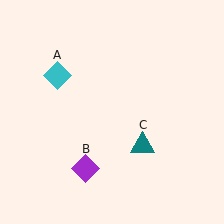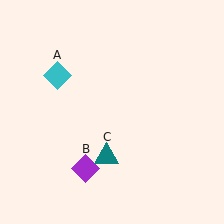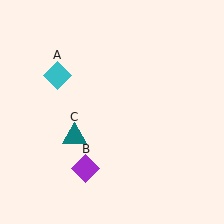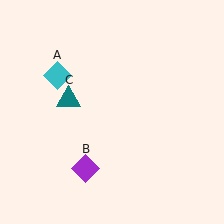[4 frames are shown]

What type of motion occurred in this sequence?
The teal triangle (object C) rotated clockwise around the center of the scene.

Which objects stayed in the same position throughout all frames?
Cyan diamond (object A) and purple diamond (object B) remained stationary.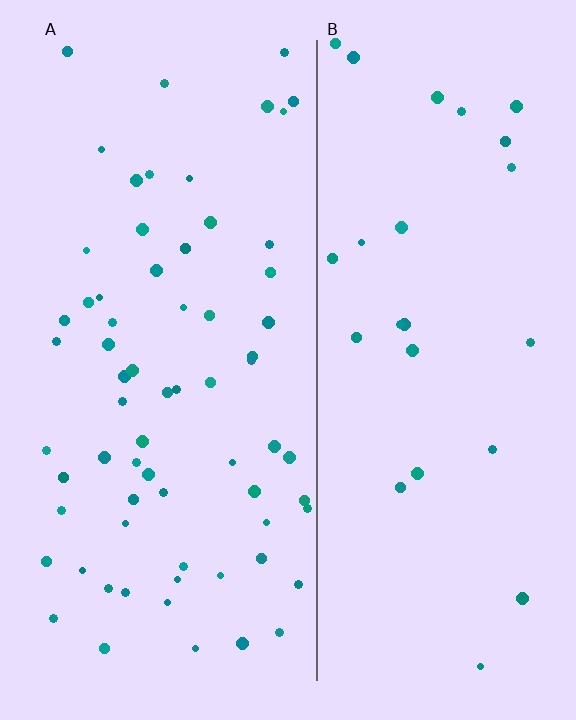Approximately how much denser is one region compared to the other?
Approximately 2.6× — region A over region B.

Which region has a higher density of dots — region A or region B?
A (the left).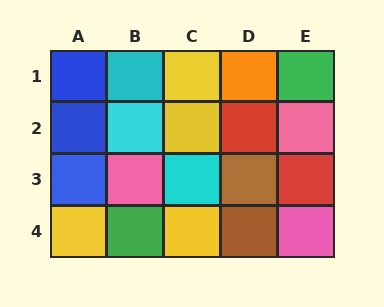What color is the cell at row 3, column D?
Brown.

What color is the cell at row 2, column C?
Yellow.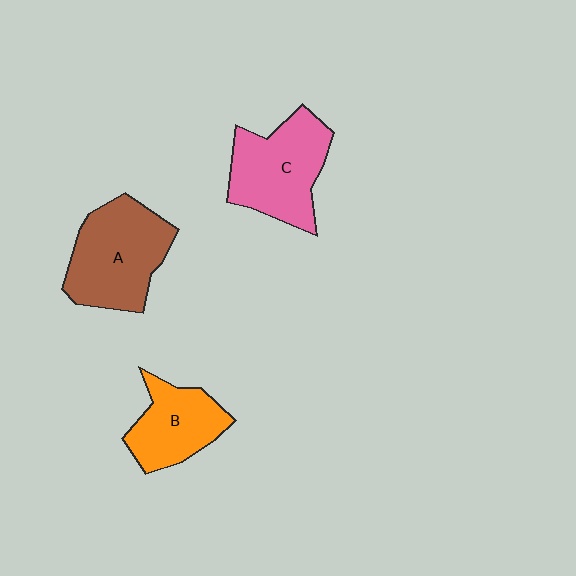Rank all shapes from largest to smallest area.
From largest to smallest: A (brown), C (pink), B (orange).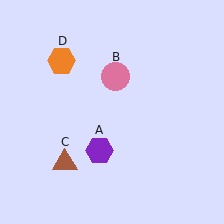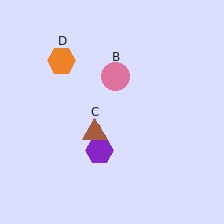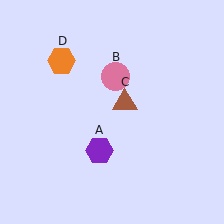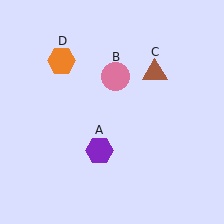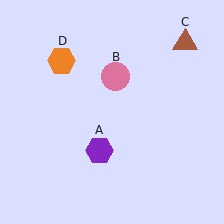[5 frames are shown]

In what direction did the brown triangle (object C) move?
The brown triangle (object C) moved up and to the right.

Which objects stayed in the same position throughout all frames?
Purple hexagon (object A) and pink circle (object B) and orange hexagon (object D) remained stationary.